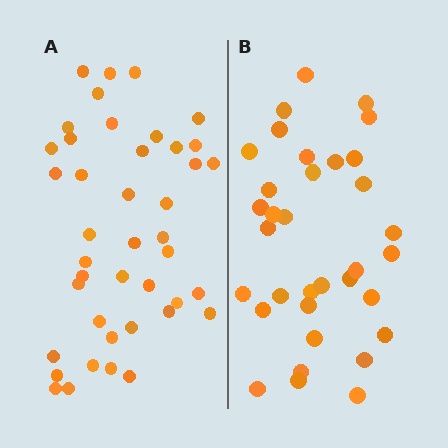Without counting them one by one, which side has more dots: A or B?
Region A (the left region) has more dots.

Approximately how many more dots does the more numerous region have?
Region A has roughly 8 or so more dots than region B.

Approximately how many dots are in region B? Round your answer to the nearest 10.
About 30 dots. (The exact count is 34, which rounds to 30.)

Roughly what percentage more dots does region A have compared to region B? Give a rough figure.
About 25% more.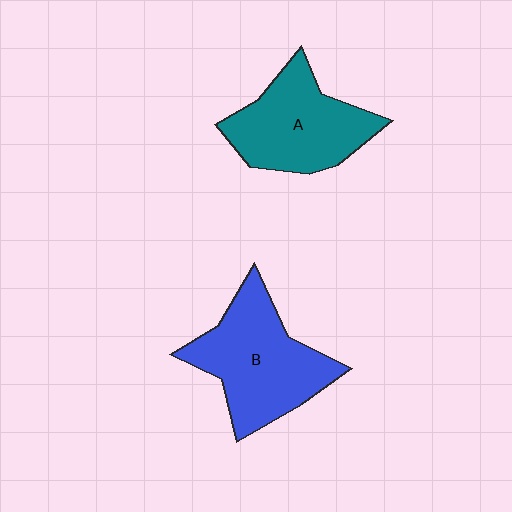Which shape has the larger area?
Shape B (blue).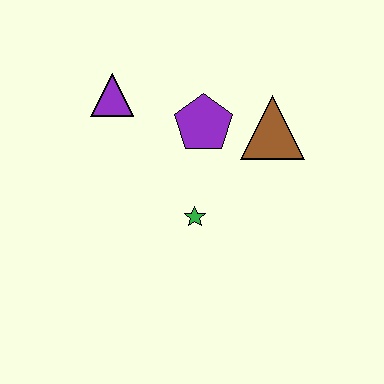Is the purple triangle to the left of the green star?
Yes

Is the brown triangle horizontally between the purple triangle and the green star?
No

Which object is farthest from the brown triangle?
The purple triangle is farthest from the brown triangle.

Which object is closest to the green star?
The purple pentagon is closest to the green star.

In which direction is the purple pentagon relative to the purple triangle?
The purple pentagon is to the right of the purple triangle.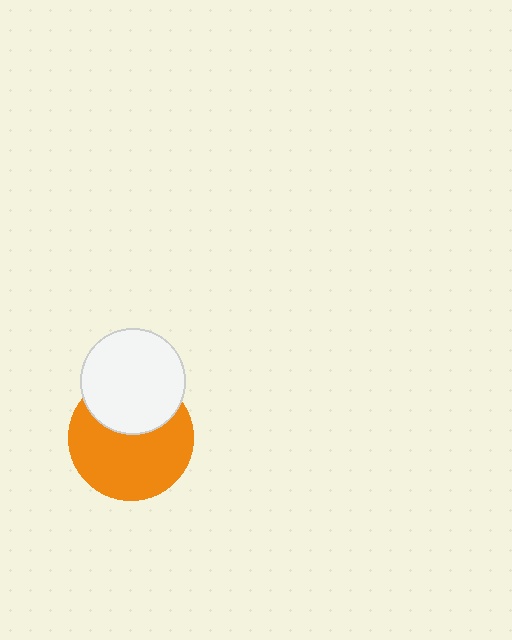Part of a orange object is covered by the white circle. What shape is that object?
It is a circle.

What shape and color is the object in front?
The object in front is a white circle.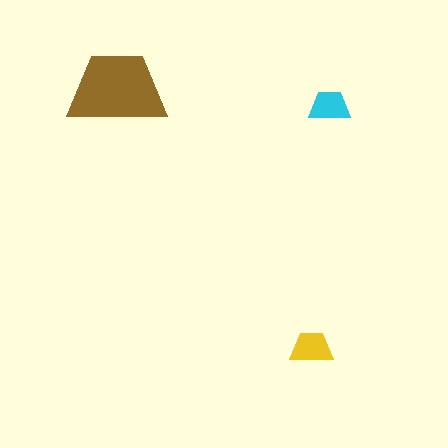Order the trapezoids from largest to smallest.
the brown one, the yellow one, the cyan one.